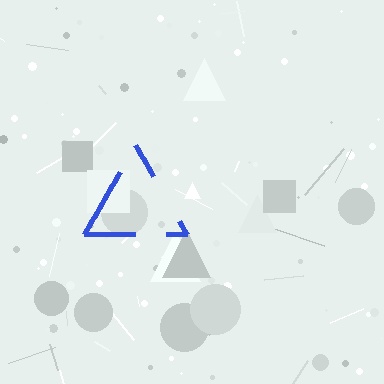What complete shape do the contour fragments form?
The contour fragments form a triangle.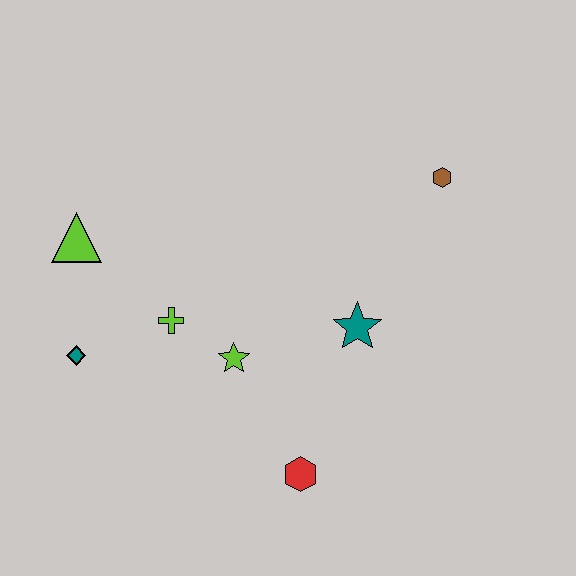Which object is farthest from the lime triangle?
The brown hexagon is farthest from the lime triangle.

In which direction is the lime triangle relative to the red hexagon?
The lime triangle is above the red hexagon.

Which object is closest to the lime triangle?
The teal diamond is closest to the lime triangle.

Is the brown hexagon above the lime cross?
Yes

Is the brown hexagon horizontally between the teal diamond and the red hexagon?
No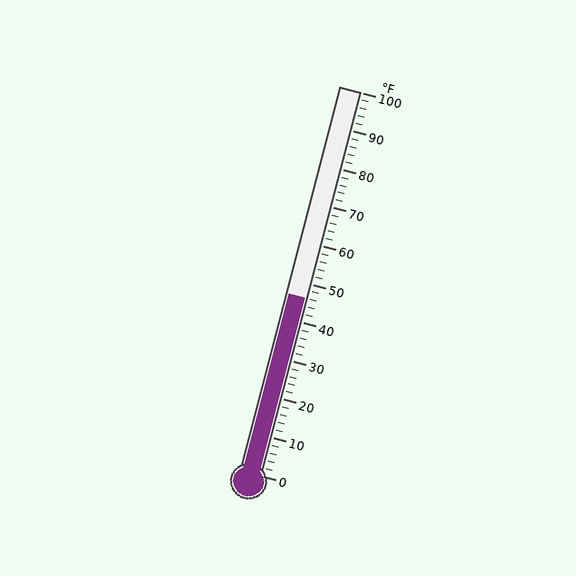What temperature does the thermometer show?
The thermometer shows approximately 46°F.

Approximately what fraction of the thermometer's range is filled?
The thermometer is filled to approximately 45% of its range.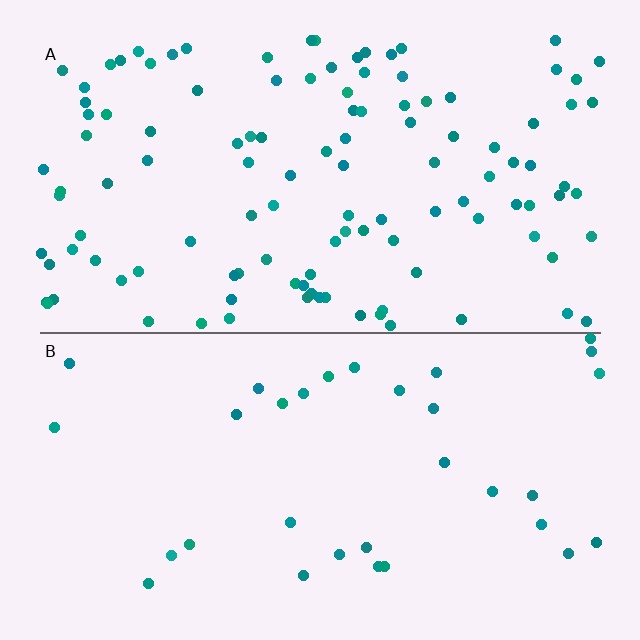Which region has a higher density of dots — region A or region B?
A (the top).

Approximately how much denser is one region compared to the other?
Approximately 3.5× — region A over region B.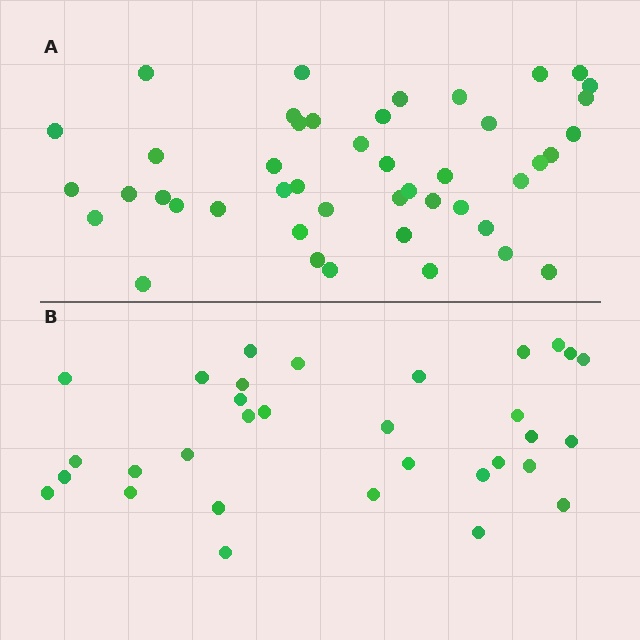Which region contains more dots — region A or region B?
Region A (the top region) has more dots.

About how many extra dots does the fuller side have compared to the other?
Region A has approximately 15 more dots than region B.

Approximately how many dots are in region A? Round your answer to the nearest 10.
About 40 dots. (The exact count is 45, which rounds to 40.)